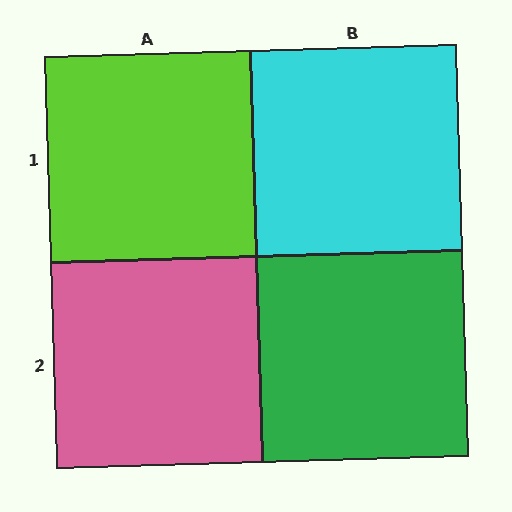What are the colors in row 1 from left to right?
Lime, cyan.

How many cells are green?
1 cell is green.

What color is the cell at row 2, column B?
Green.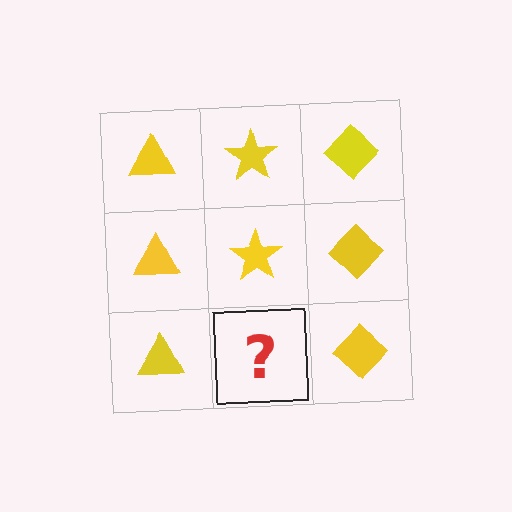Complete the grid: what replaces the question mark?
The question mark should be replaced with a yellow star.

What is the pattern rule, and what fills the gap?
The rule is that each column has a consistent shape. The gap should be filled with a yellow star.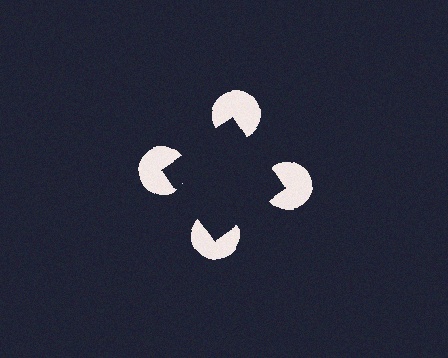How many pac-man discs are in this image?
There are 4 — one at each vertex of the illusory square.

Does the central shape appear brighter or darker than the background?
It typically appears slightly darker than the background, even though no actual brightness change is drawn.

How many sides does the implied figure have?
4 sides.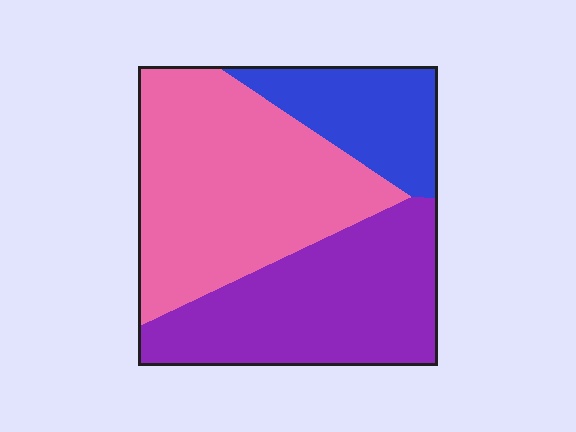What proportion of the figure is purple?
Purple covers around 35% of the figure.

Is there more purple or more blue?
Purple.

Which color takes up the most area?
Pink, at roughly 45%.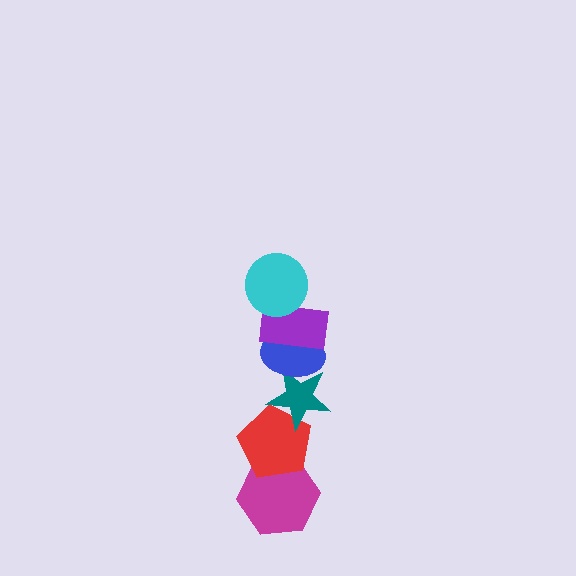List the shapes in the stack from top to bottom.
From top to bottom: the cyan circle, the purple rectangle, the blue ellipse, the teal star, the red pentagon, the magenta hexagon.